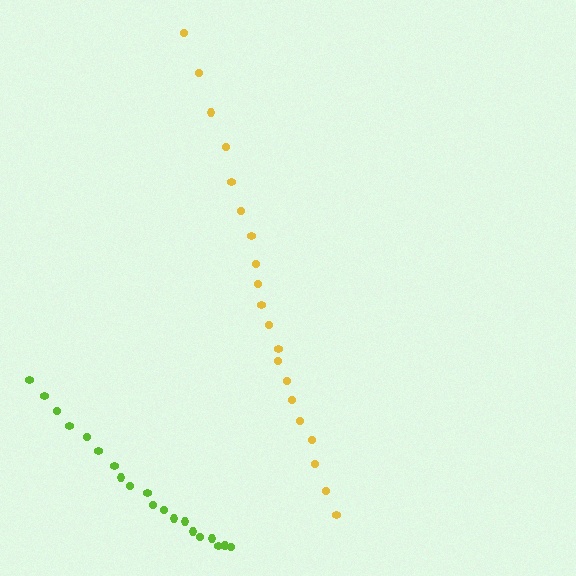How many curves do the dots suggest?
There are 2 distinct paths.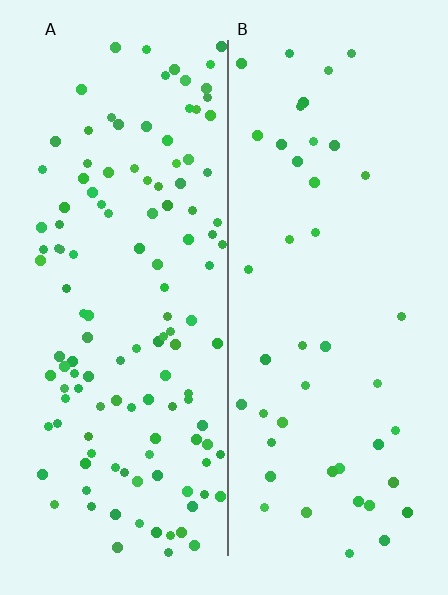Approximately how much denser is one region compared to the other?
Approximately 2.8× — region A over region B.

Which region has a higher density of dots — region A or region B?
A (the left).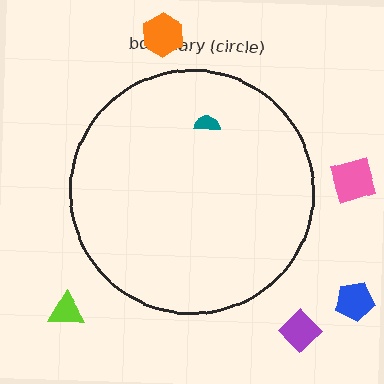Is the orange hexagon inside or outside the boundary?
Outside.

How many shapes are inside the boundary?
1 inside, 5 outside.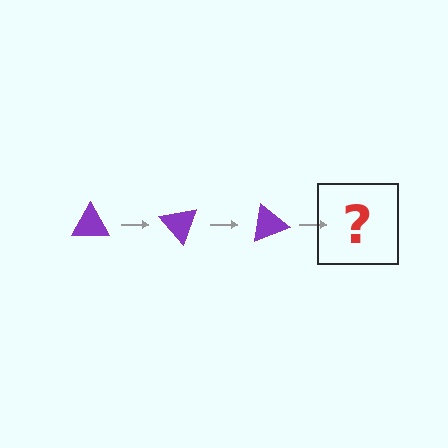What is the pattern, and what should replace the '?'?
The pattern is that the triangle rotates 50 degrees each step. The '?' should be a purple triangle rotated 150 degrees.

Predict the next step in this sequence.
The next step is a purple triangle rotated 150 degrees.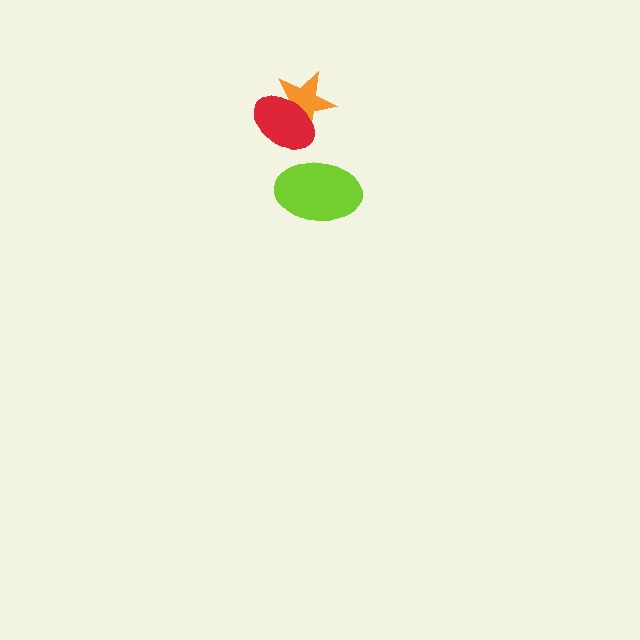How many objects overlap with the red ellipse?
1 object overlaps with the red ellipse.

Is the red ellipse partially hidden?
No, no other shape covers it.